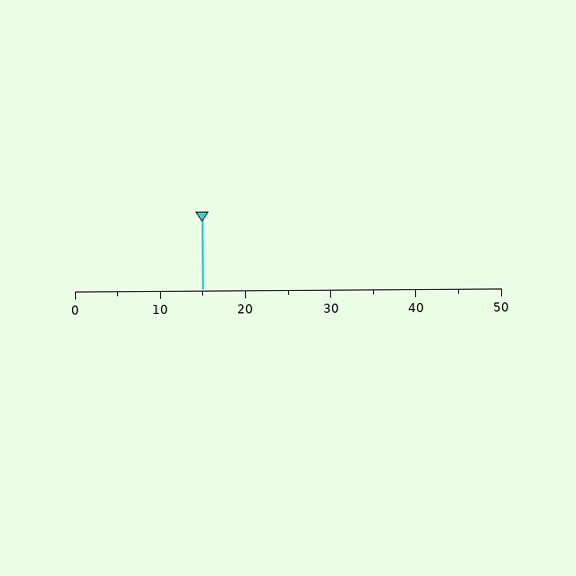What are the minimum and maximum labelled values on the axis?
The axis runs from 0 to 50.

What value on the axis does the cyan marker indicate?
The marker indicates approximately 15.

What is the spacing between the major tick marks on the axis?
The major ticks are spaced 10 apart.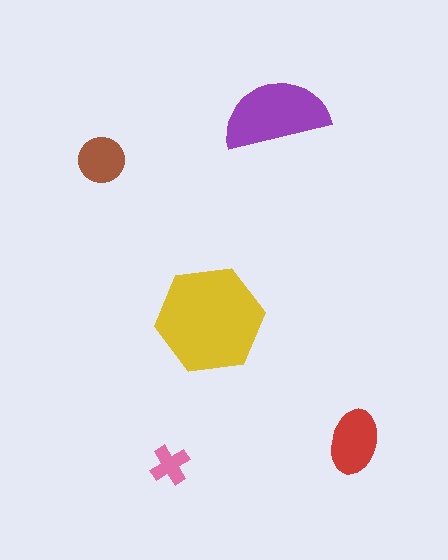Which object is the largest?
The yellow hexagon.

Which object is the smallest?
The pink cross.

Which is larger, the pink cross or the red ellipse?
The red ellipse.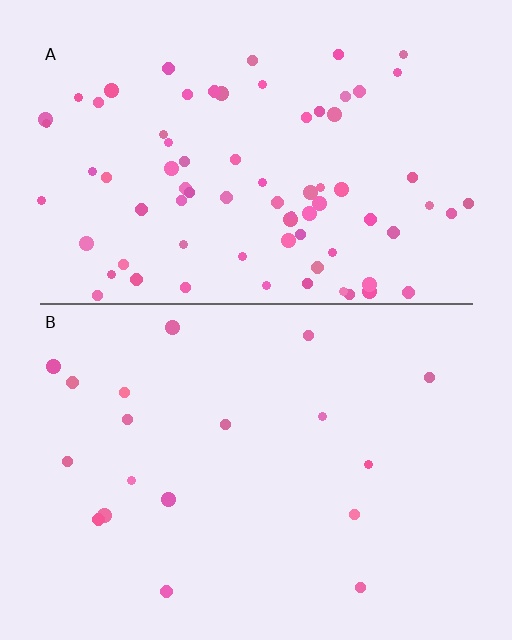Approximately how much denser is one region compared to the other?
Approximately 4.1× — region A over region B.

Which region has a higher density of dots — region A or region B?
A (the top).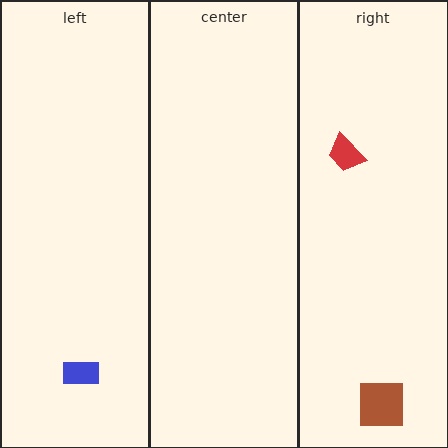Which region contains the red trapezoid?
The right region.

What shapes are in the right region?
The red trapezoid, the brown square.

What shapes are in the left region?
The blue rectangle.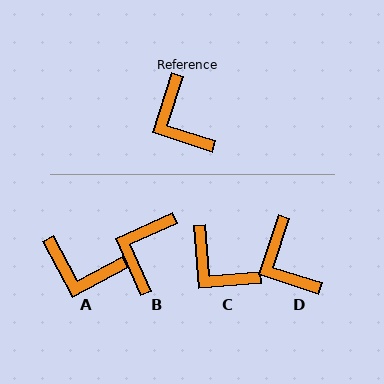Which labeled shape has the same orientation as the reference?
D.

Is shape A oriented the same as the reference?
No, it is off by about 46 degrees.